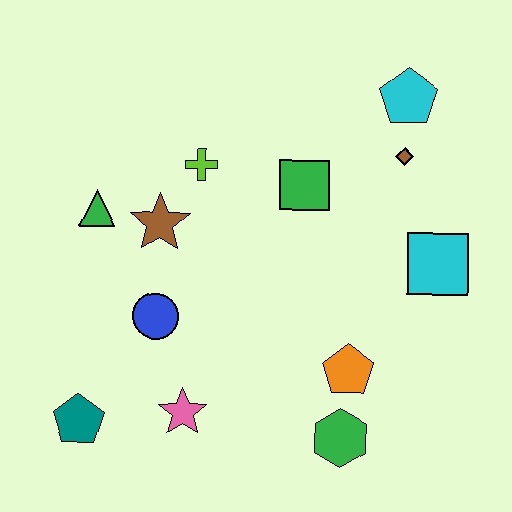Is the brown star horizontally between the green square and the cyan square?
No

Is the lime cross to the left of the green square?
Yes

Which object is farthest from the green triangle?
The cyan square is farthest from the green triangle.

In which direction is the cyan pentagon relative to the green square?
The cyan pentagon is to the right of the green square.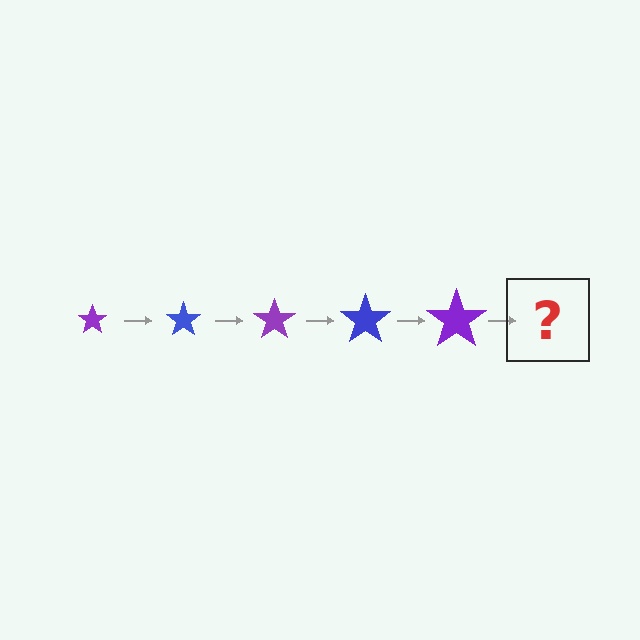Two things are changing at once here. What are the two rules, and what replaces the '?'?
The two rules are that the star grows larger each step and the color cycles through purple and blue. The '?' should be a blue star, larger than the previous one.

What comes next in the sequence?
The next element should be a blue star, larger than the previous one.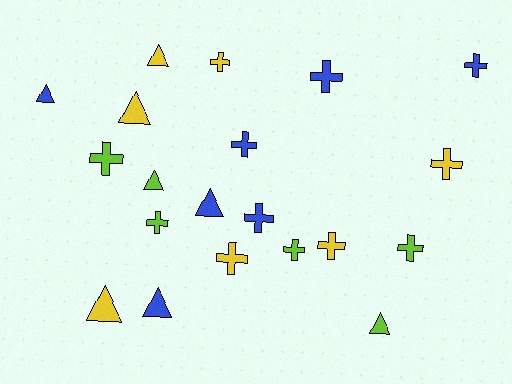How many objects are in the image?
There are 20 objects.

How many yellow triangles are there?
There are 3 yellow triangles.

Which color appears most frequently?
Yellow, with 7 objects.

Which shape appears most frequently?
Cross, with 12 objects.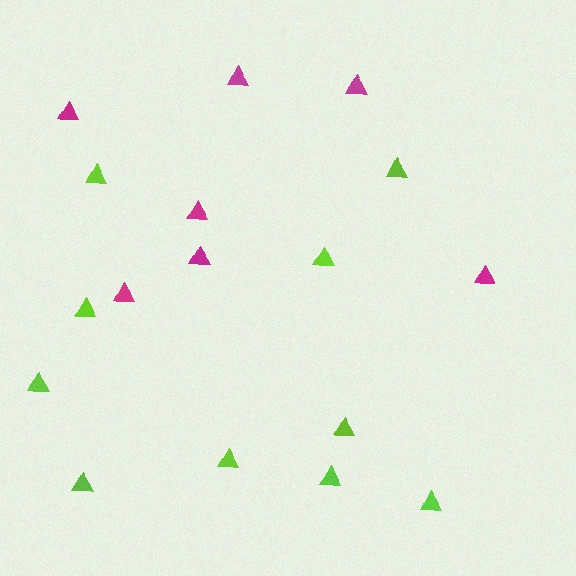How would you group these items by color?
There are 2 groups: one group of lime triangles (10) and one group of magenta triangles (7).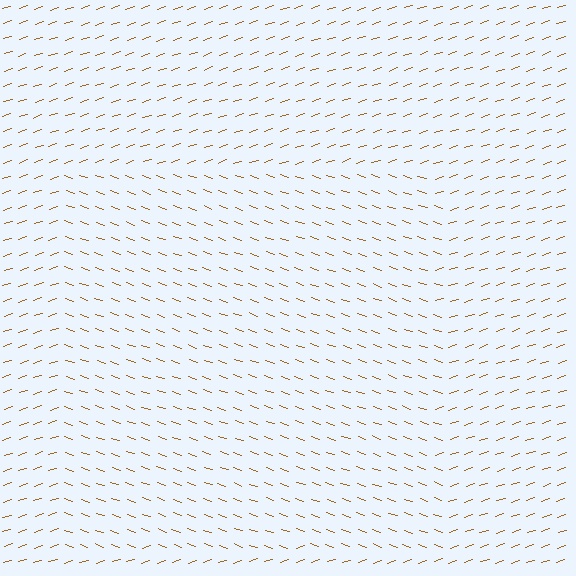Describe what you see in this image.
The image is filled with small brown line segments. A rectangle region in the image has lines oriented differently from the surrounding lines, creating a visible texture boundary.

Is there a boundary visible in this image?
Yes, there is a texture boundary formed by a change in line orientation.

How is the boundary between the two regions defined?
The boundary is defined purely by a change in line orientation (approximately 38 degrees difference). All lines are the same color and thickness.